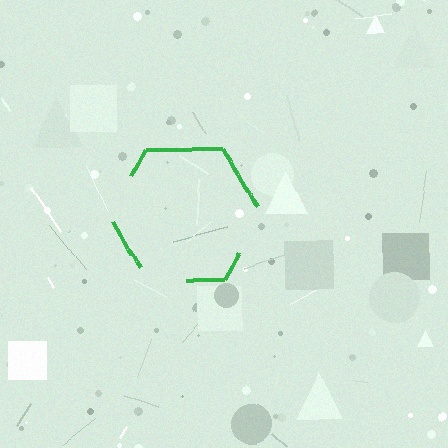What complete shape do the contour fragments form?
The contour fragments form a hexagon.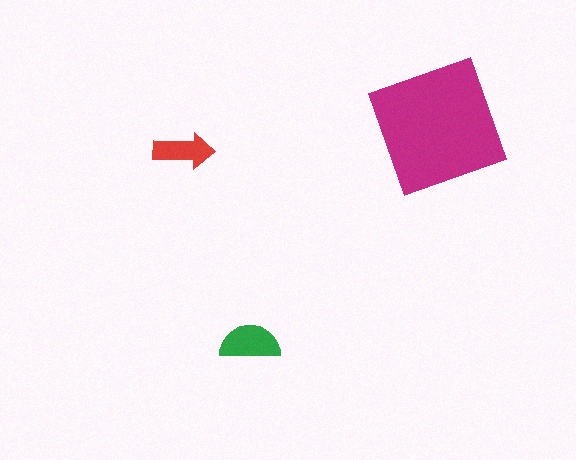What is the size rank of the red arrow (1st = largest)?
3rd.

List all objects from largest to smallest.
The magenta square, the green semicircle, the red arrow.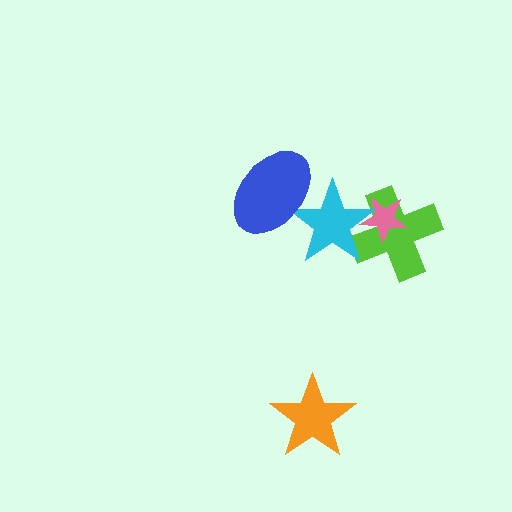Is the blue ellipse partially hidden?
No, no other shape covers it.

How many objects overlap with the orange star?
0 objects overlap with the orange star.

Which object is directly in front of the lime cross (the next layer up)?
The pink star is directly in front of the lime cross.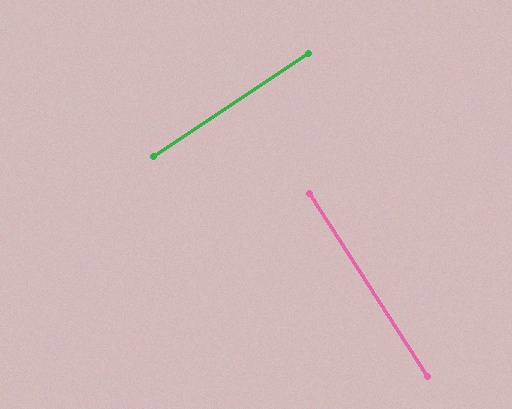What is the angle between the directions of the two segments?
Approximately 89 degrees.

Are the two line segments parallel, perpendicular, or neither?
Perpendicular — they meet at approximately 89°.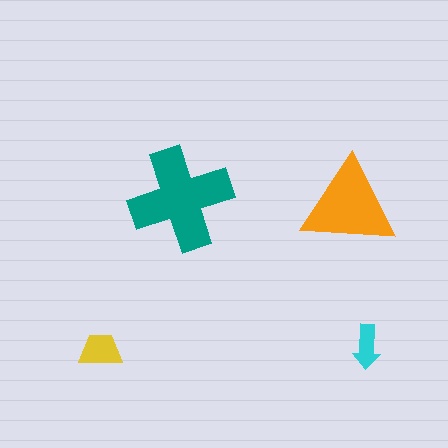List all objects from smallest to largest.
The cyan arrow, the yellow trapezoid, the orange triangle, the teal cross.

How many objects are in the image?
There are 4 objects in the image.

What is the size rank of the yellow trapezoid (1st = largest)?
3rd.